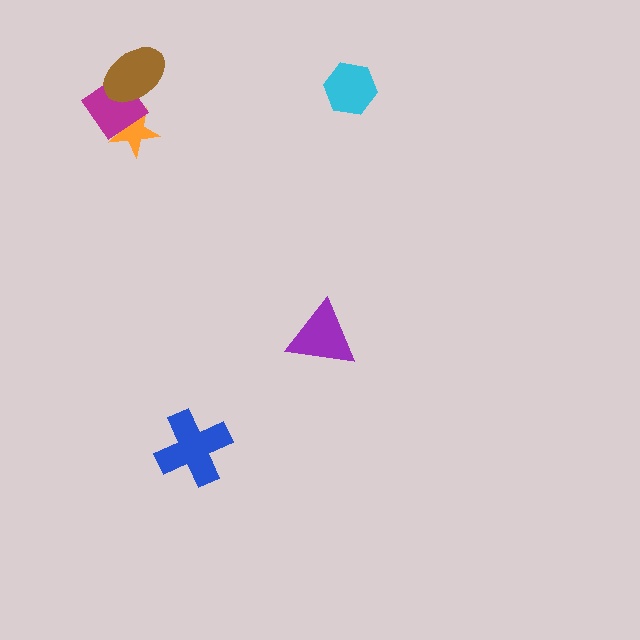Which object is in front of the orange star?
The magenta diamond is in front of the orange star.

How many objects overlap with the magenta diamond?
2 objects overlap with the magenta diamond.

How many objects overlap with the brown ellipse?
1 object overlaps with the brown ellipse.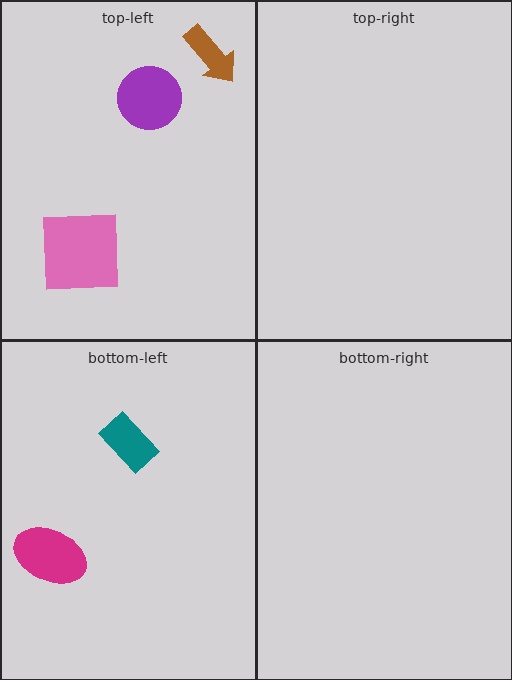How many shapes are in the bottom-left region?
2.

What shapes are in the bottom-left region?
The magenta ellipse, the teal rectangle.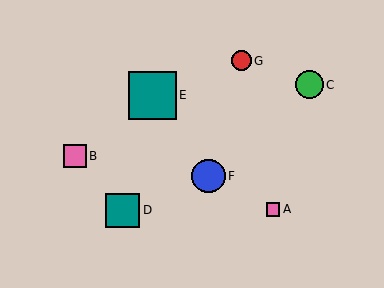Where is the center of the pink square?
The center of the pink square is at (75, 156).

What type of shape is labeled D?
Shape D is a teal square.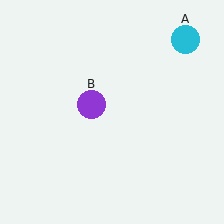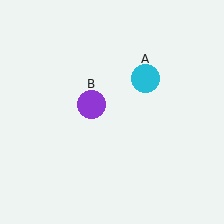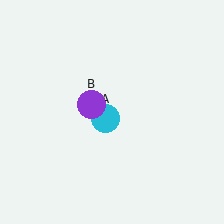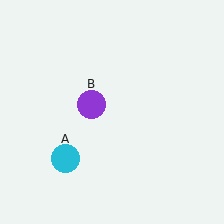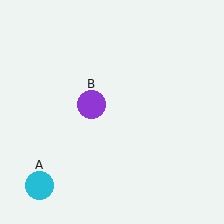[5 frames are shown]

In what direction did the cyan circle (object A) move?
The cyan circle (object A) moved down and to the left.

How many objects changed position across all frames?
1 object changed position: cyan circle (object A).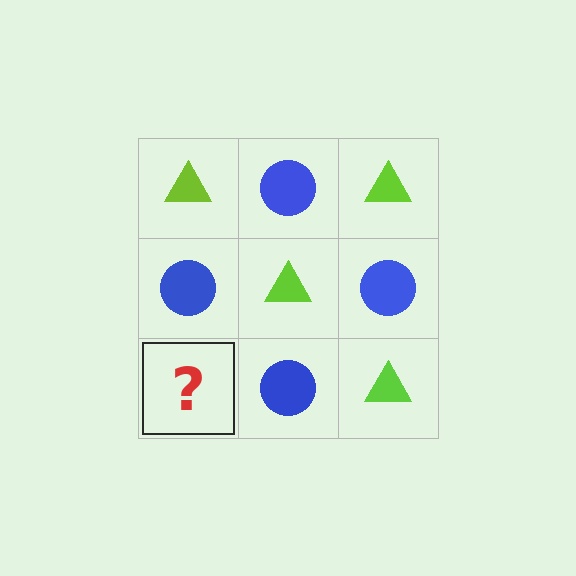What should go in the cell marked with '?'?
The missing cell should contain a lime triangle.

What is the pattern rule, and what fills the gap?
The rule is that it alternates lime triangle and blue circle in a checkerboard pattern. The gap should be filled with a lime triangle.